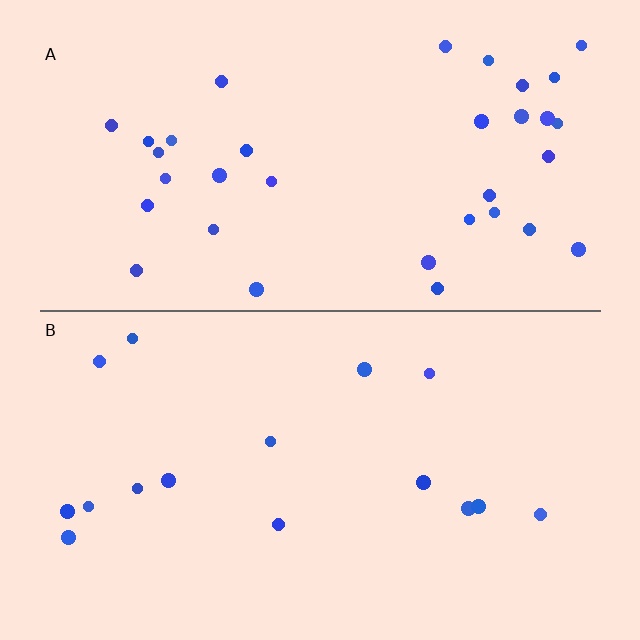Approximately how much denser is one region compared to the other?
Approximately 2.1× — region A over region B.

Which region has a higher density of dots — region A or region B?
A (the top).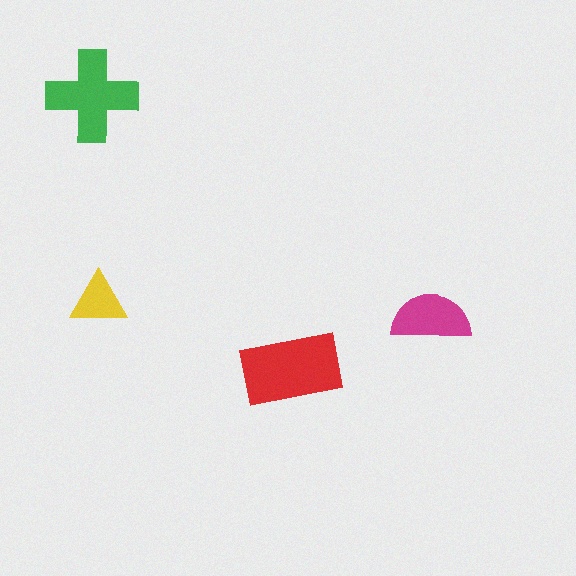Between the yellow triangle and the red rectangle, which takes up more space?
The red rectangle.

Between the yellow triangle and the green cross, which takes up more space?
The green cross.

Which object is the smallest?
The yellow triangle.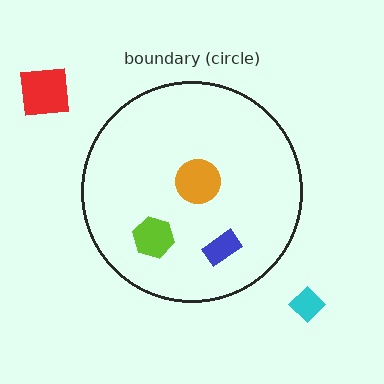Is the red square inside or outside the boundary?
Outside.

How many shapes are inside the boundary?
3 inside, 2 outside.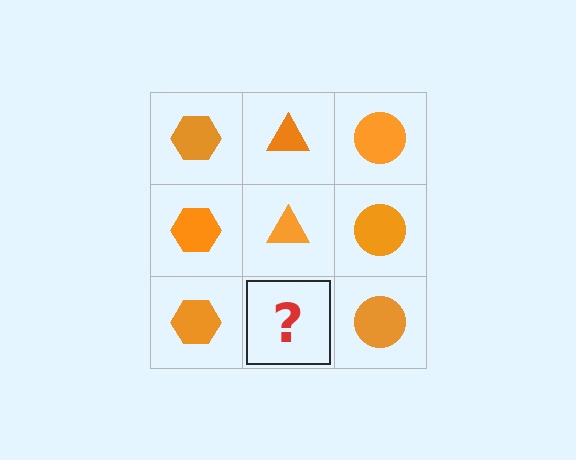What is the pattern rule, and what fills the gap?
The rule is that each column has a consistent shape. The gap should be filled with an orange triangle.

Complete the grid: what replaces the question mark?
The question mark should be replaced with an orange triangle.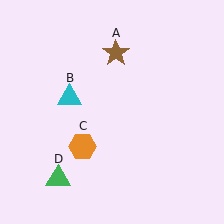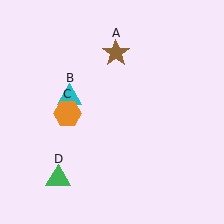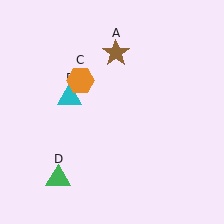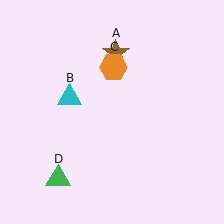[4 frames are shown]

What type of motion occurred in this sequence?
The orange hexagon (object C) rotated clockwise around the center of the scene.